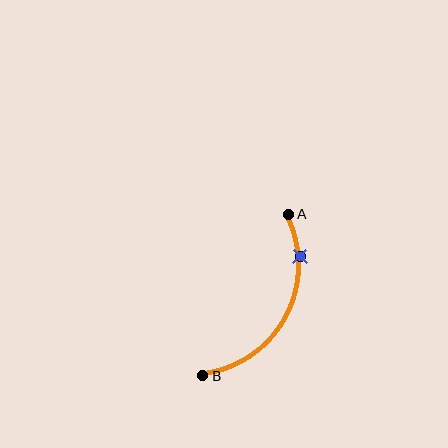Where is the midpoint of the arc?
The arc midpoint is the point on the curve farthest from the straight line joining A and B. It sits to the right of that line.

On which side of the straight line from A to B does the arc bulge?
The arc bulges to the right of the straight line connecting A and B.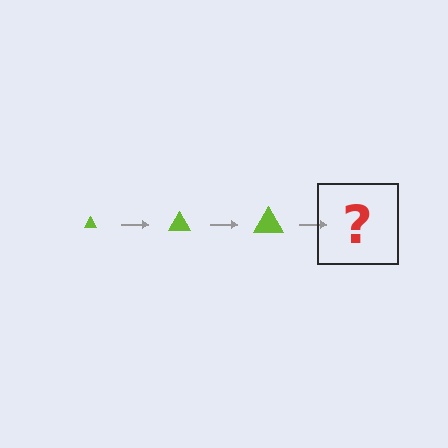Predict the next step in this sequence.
The next step is a lime triangle, larger than the previous one.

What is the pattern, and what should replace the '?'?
The pattern is that the triangle gets progressively larger each step. The '?' should be a lime triangle, larger than the previous one.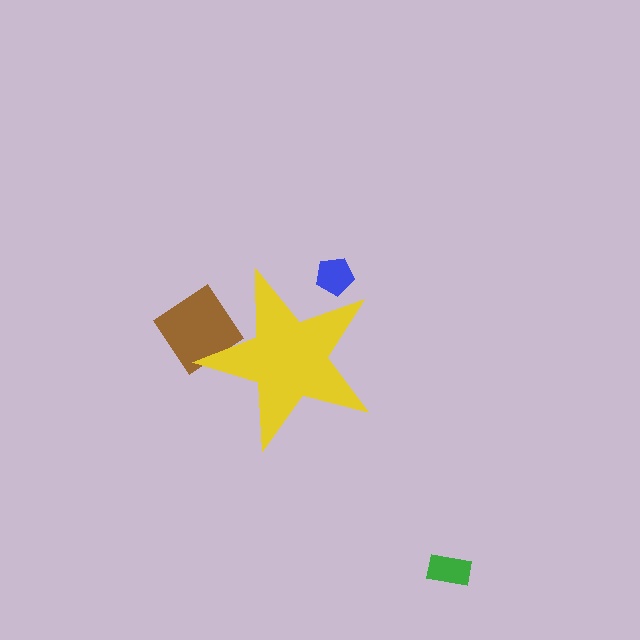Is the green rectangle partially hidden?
No, the green rectangle is fully visible.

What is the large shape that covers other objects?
A yellow star.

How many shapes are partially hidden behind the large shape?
2 shapes are partially hidden.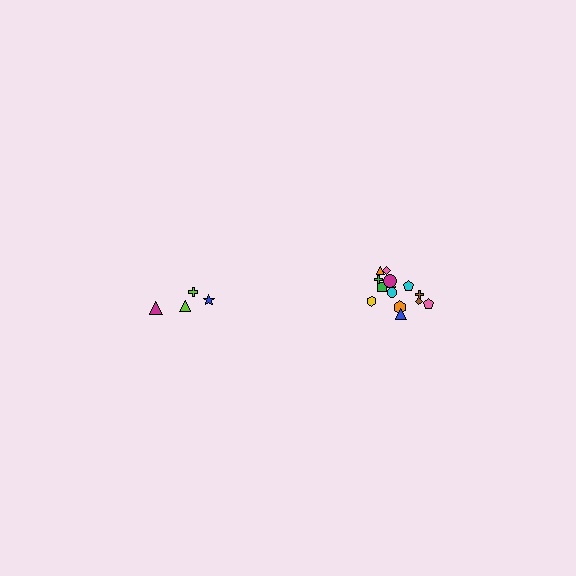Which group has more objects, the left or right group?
The right group.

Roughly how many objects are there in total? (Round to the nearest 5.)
Roughly 20 objects in total.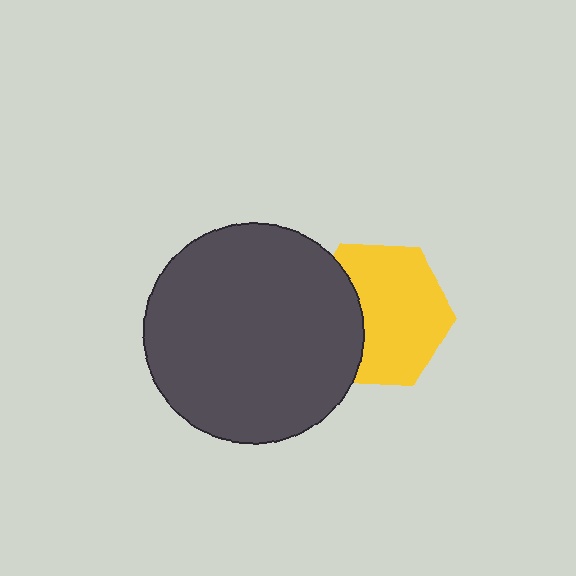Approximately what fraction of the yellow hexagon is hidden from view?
Roughly 32% of the yellow hexagon is hidden behind the dark gray circle.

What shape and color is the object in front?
The object in front is a dark gray circle.